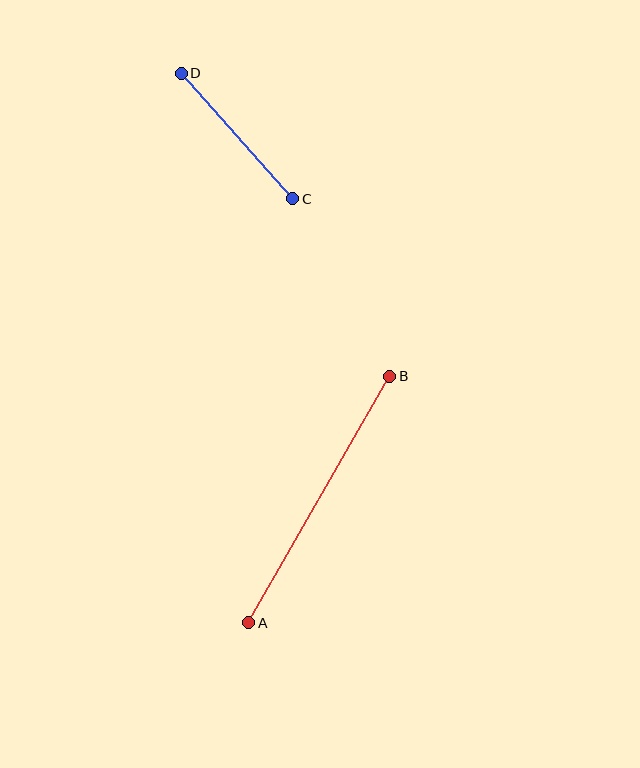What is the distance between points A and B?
The distance is approximately 284 pixels.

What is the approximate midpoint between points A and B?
The midpoint is at approximately (319, 499) pixels.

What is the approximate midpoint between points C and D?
The midpoint is at approximately (237, 136) pixels.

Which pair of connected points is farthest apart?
Points A and B are farthest apart.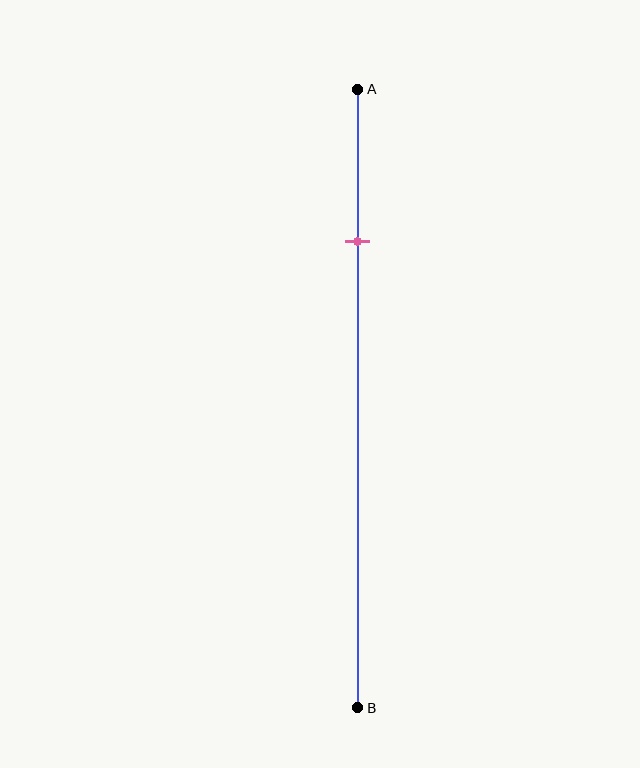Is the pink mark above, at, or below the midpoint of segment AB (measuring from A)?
The pink mark is above the midpoint of segment AB.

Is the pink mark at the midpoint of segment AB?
No, the mark is at about 25% from A, not at the 50% midpoint.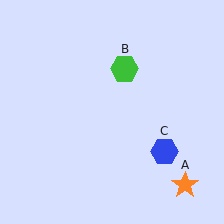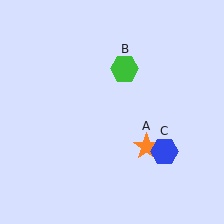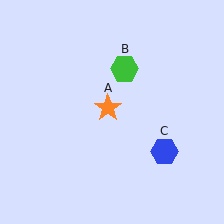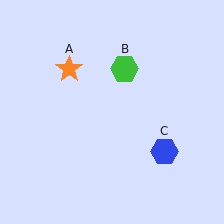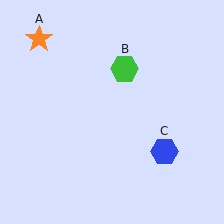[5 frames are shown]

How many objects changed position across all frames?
1 object changed position: orange star (object A).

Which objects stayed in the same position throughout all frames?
Green hexagon (object B) and blue hexagon (object C) remained stationary.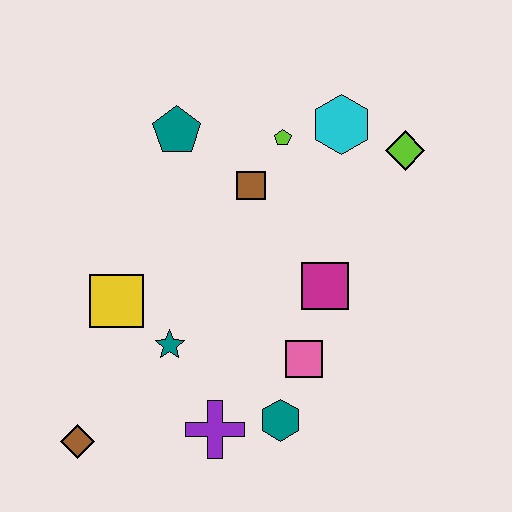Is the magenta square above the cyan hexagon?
No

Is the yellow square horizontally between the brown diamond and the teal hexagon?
Yes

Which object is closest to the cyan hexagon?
The lime pentagon is closest to the cyan hexagon.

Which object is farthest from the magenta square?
The brown diamond is farthest from the magenta square.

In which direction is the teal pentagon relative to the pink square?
The teal pentagon is above the pink square.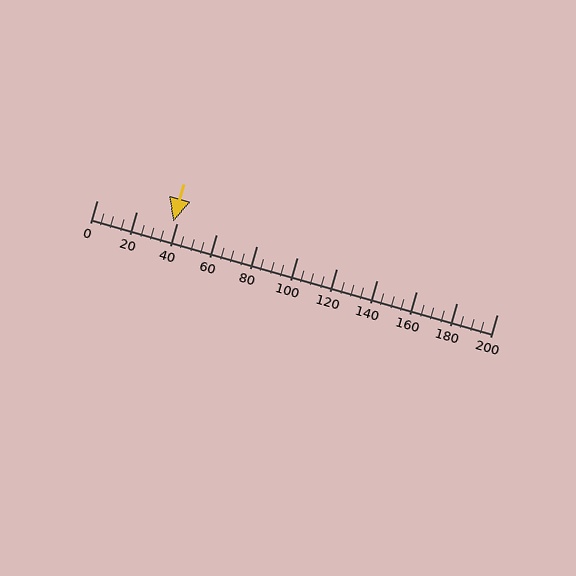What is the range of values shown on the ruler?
The ruler shows values from 0 to 200.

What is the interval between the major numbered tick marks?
The major tick marks are spaced 20 units apart.